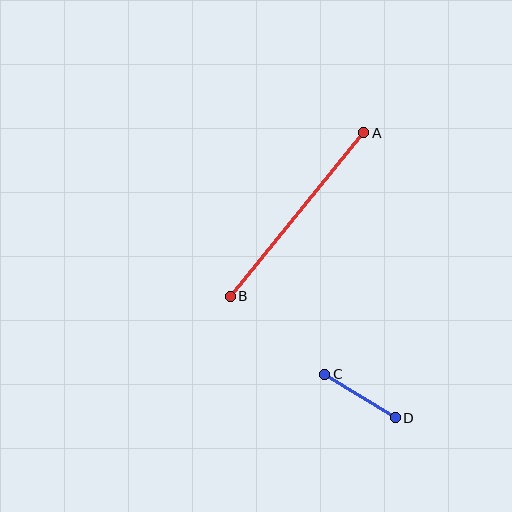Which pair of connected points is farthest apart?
Points A and B are farthest apart.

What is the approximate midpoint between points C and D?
The midpoint is at approximately (360, 396) pixels.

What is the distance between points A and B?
The distance is approximately 211 pixels.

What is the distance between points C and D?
The distance is approximately 83 pixels.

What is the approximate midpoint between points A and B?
The midpoint is at approximately (297, 215) pixels.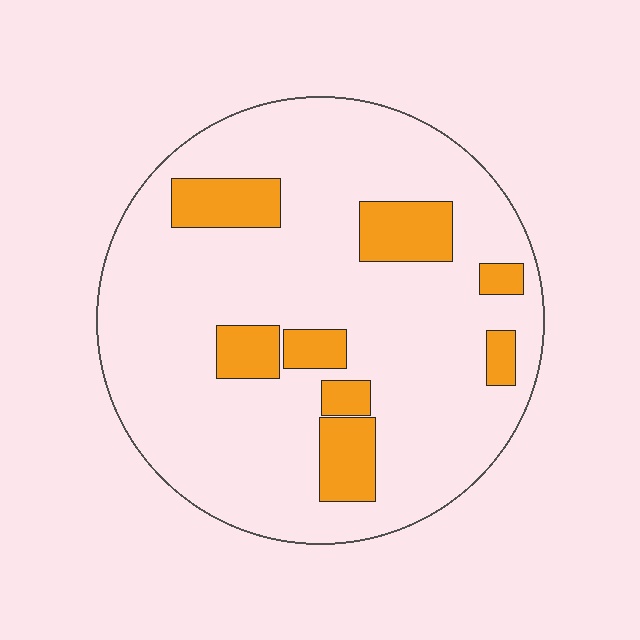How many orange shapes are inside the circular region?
8.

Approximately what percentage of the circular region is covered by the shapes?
Approximately 15%.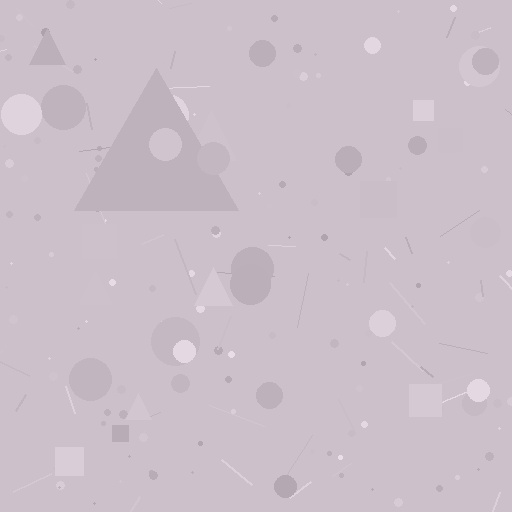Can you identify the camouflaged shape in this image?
The camouflaged shape is a triangle.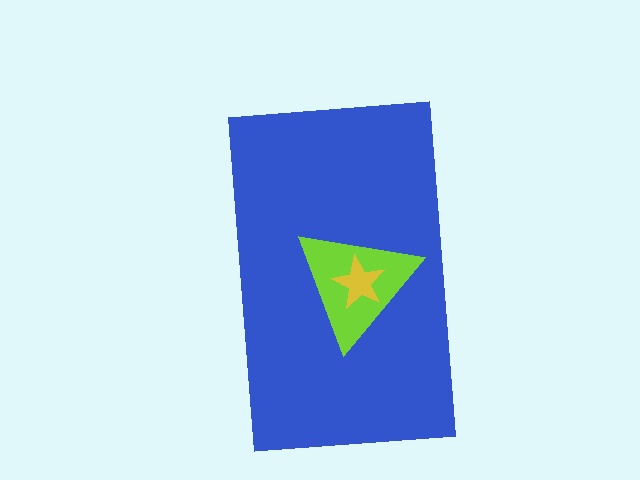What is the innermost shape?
The yellow star.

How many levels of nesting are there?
3.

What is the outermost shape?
The blue rectangle.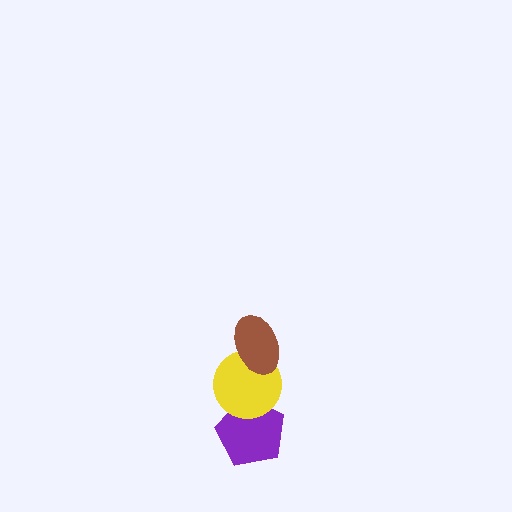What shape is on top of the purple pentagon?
The yellow circle is on top of the purple pentagon.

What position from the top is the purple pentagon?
The purple pentagon is 3rd from the top.